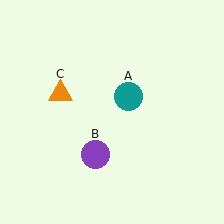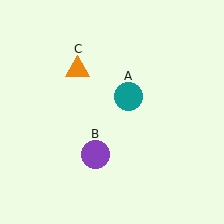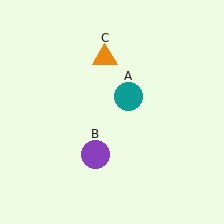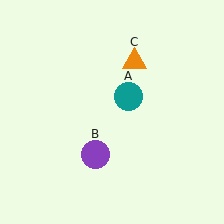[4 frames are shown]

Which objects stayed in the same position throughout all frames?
Teal circle (object A) and purple circle (object B) remained stationary.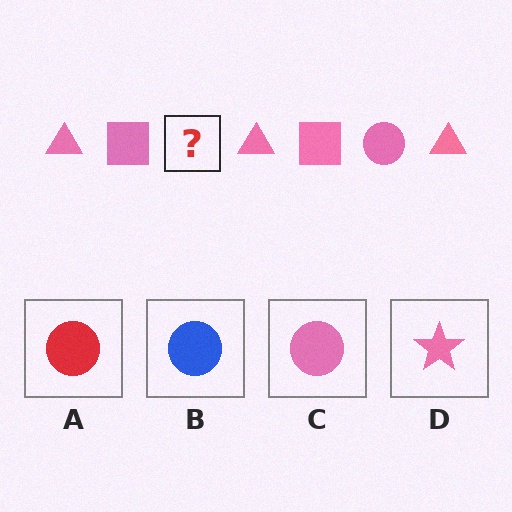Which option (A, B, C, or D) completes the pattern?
C.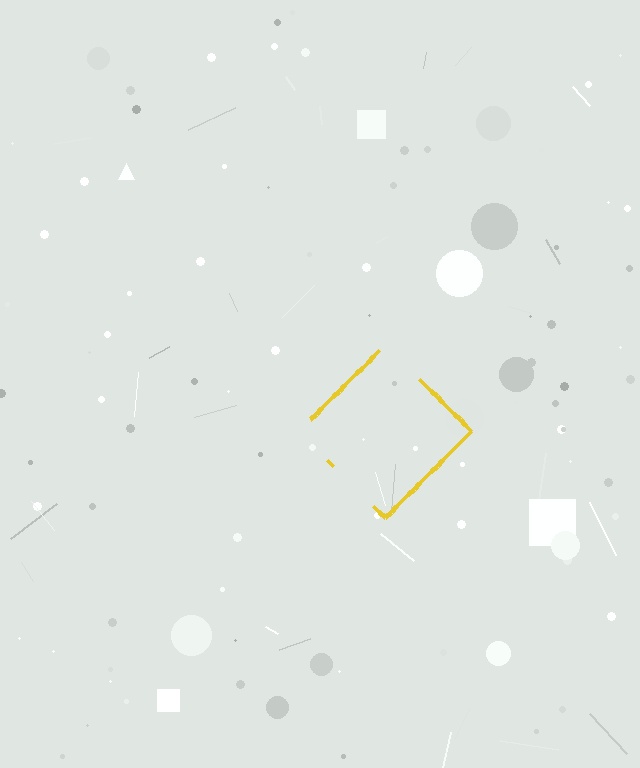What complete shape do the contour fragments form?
The contour fragments form a diamond.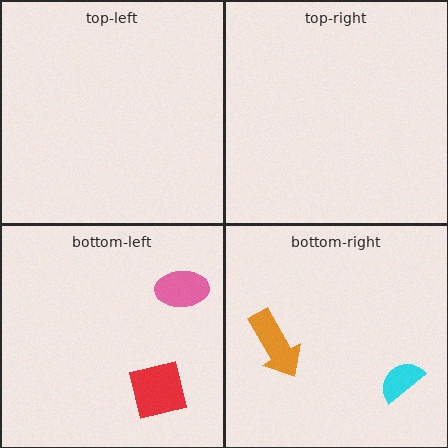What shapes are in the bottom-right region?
The orange arrow, the cyan semicircle.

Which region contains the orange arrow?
The bottom-right region.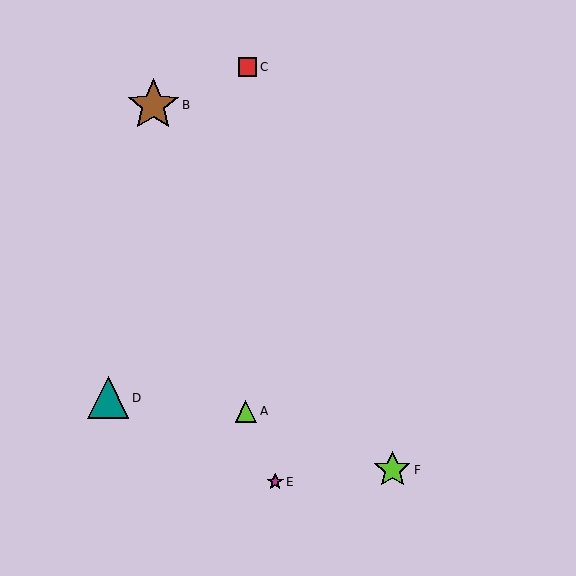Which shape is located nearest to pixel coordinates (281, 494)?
The magenta star (labeled E) at (275, 482) is nearest to that location.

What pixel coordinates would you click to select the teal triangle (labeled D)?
Click at (108, 398) to select the teal triangle D.